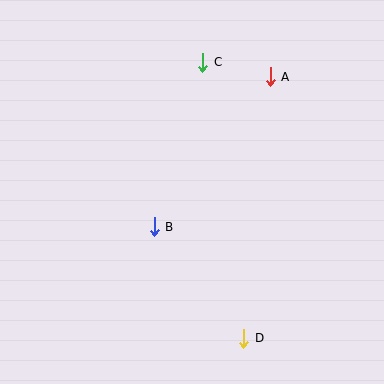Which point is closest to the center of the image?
Point B at (154, 227) is closest to the center.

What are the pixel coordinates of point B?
Point B is at (154, 227).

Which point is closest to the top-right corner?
Point A is closest to the top-right corner.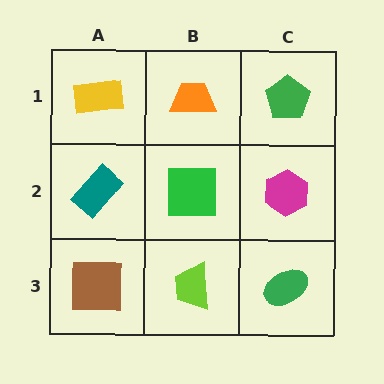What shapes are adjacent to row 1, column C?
A magenta hexagon (row 2, column C), an orange trapezoid (row 1, column B).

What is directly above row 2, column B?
An orange trapezoid.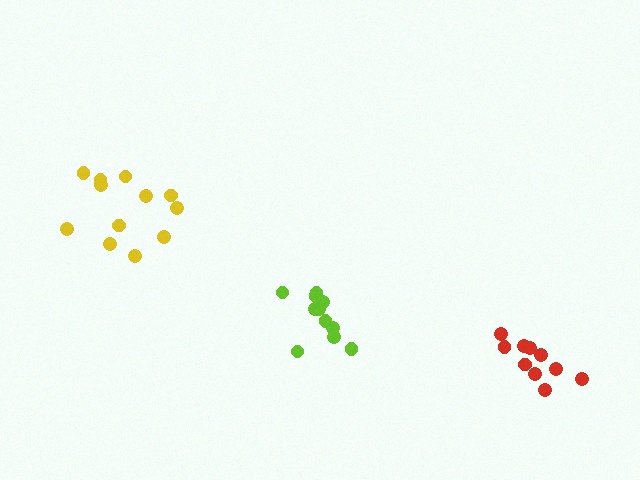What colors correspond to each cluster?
The clusters are colored: red, lime, yellow.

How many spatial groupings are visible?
There are 3 spatial groupings.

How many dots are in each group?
Group 1: 10 dots, Group 2: 11 dots, Group 3: 12 dots (33 total).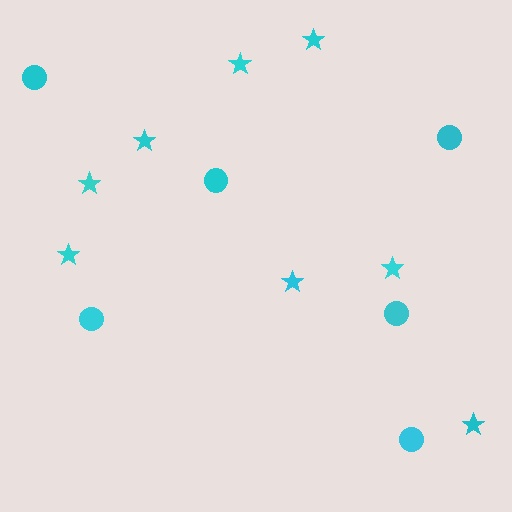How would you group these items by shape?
There are 2 groups: one group of circles (6) and one group of stars (8).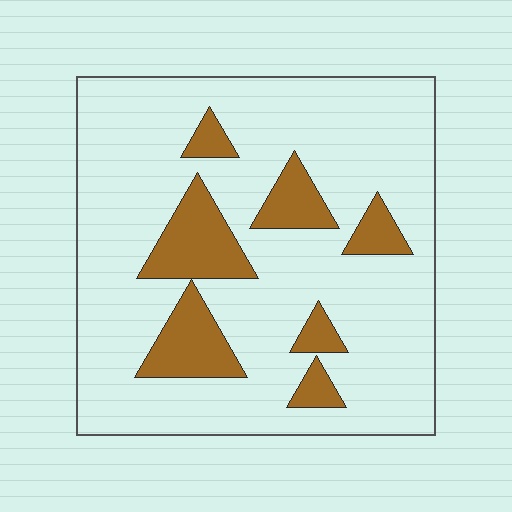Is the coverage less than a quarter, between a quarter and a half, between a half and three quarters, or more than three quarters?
Less than a quarter.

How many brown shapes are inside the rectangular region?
7.